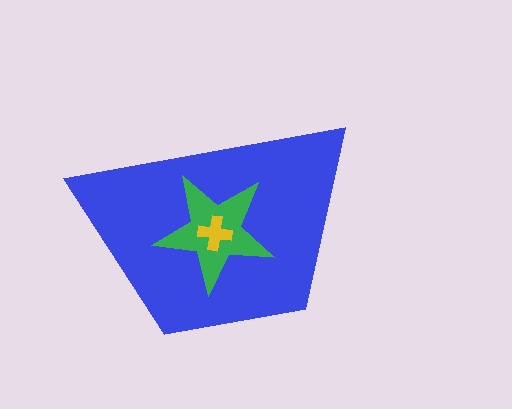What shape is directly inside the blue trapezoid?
The green star.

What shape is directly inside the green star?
The yellow cross.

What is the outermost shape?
The blue trapezoid.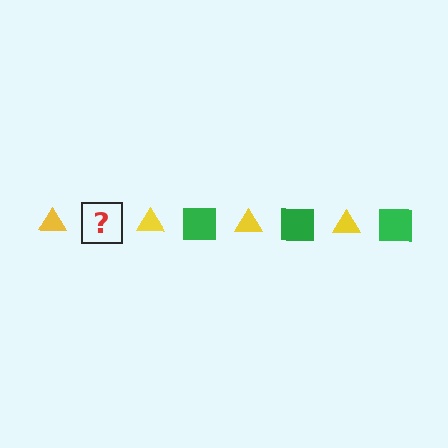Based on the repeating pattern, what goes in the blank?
The blank should be a green square.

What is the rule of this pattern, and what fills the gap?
The rule is that the pattern alternates between yellow triangle and green square. The gap should be filled with a green square.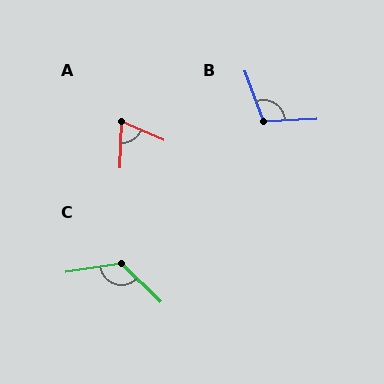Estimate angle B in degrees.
Approximately 107 degrees.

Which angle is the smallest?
A, at approximately 68 degrees.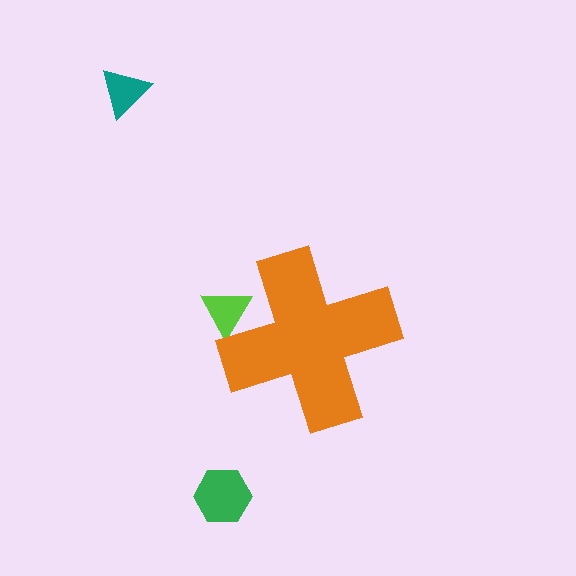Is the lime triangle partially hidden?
Yes, the lime triangle is partially hidden behind the orange cross.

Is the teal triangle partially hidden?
No, the teal triangle is fully visible.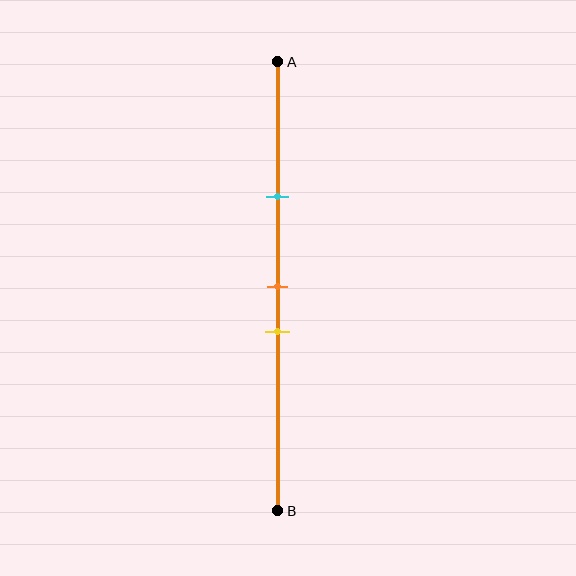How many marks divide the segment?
There are 3 marks dividing the segment.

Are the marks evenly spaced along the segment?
No, the marks are not evenly spaced.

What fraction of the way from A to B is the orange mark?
The orange mark is approximately 50% (0.5) of the way from A to B.